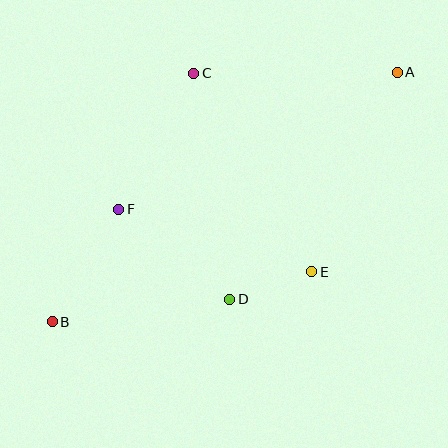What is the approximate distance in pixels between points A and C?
The distance between A and C is approximately 203 pixels.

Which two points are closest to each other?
Points D and E are closest to each other.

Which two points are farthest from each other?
Points A and B are farthest from each other.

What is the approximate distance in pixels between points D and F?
The distance between D and F is approximately 143 pixels.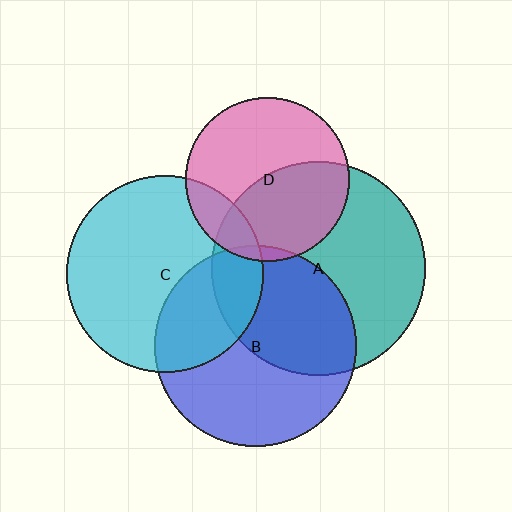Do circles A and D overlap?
Yes.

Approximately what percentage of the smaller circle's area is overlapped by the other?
Approximately 45%.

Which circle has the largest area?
Circle A (teal).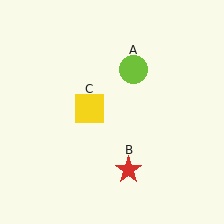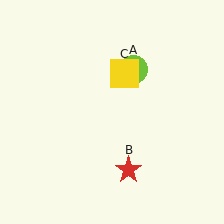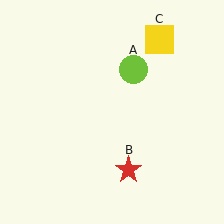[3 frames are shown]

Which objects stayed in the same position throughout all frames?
Lime circle (object A) and red star (object B) remained stationary.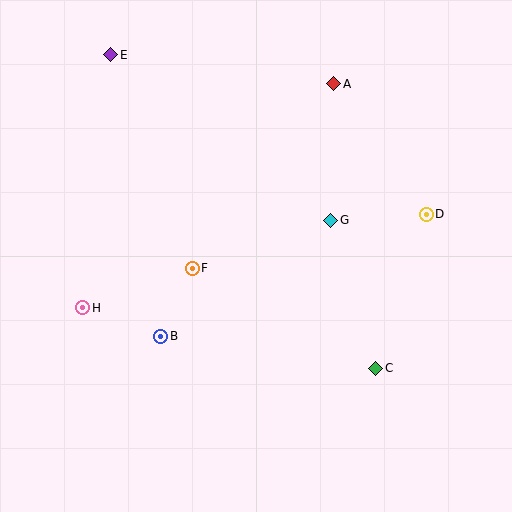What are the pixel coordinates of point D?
Point D is at (426, 214).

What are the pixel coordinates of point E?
Point E is at (111, 55).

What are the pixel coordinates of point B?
Point B is at (161, 336).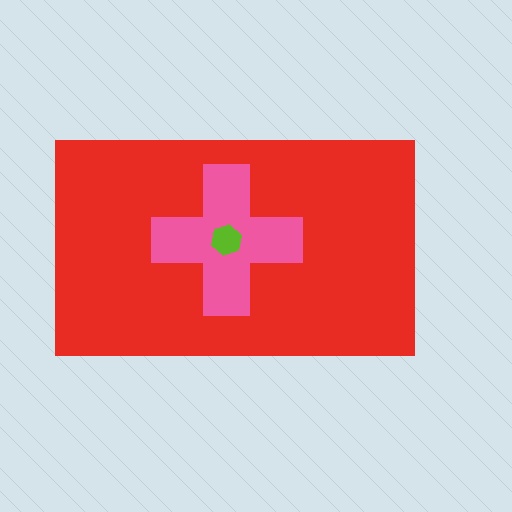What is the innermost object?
The lime hexagon.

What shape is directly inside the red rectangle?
The pink cross.